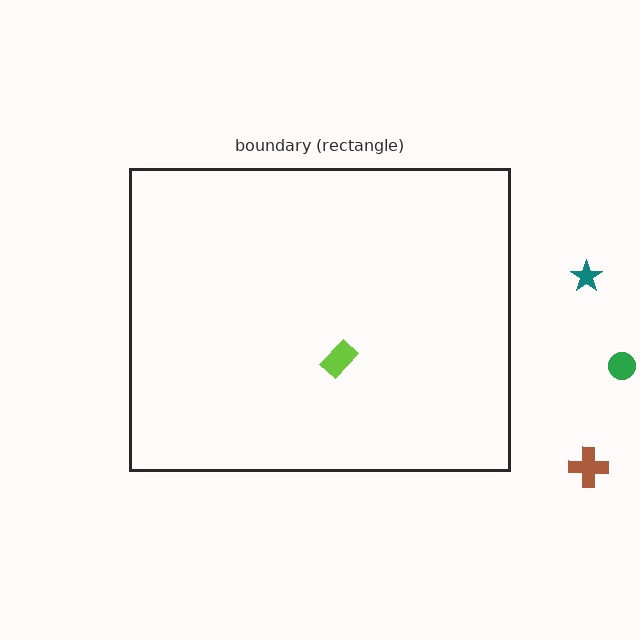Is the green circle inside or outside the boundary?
Outside.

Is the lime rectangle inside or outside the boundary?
Inside.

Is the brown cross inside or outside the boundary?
Outside.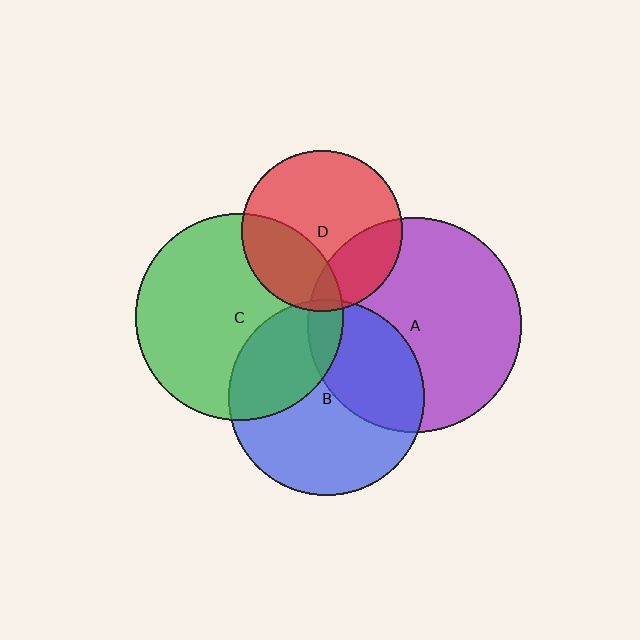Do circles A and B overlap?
Yes.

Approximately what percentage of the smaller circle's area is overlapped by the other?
Approximately 35%.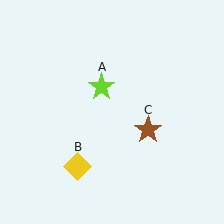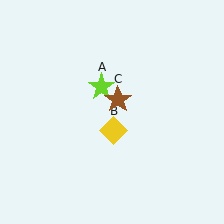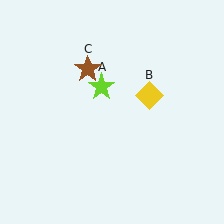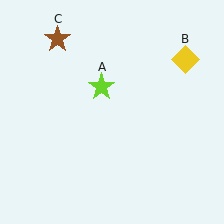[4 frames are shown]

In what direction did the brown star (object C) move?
The brown star (object C) moved up and to the left.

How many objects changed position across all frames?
2 objects changed position: yellow diamond (object B), brown star (object C).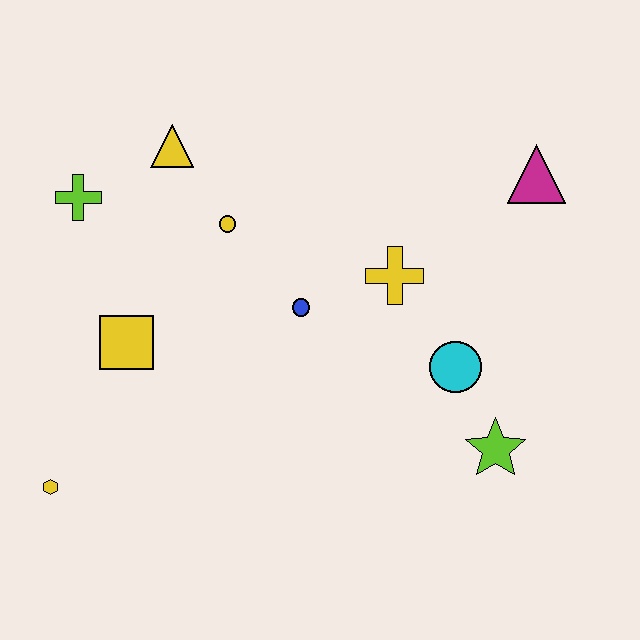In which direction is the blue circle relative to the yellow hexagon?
The blue circle is to the right of the yellow hexagon.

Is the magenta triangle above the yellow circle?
Yes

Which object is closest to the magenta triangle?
The yellow cross is closest to the magenta triangle.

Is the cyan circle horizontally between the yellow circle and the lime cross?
No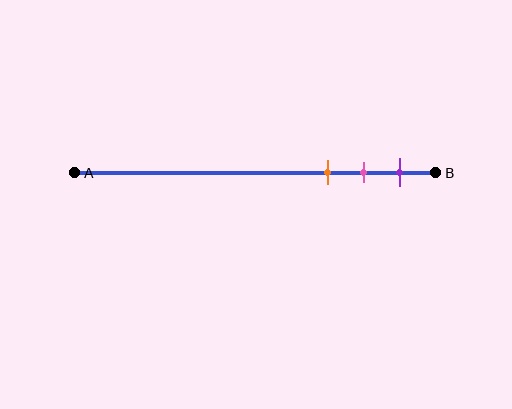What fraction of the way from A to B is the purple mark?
The purple mark is approximately 90% (0.9) of the way from A to B.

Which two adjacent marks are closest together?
The pink and purple marks are the closest adjacent pair.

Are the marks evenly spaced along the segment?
Yes, the marks are approximately evenly spaced.